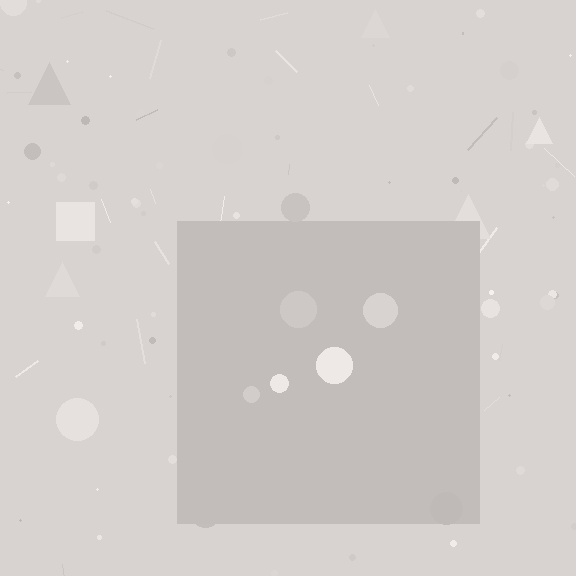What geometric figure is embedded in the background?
A square is embedded in the background.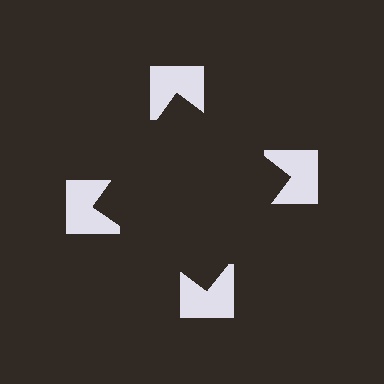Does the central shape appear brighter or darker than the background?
It typically appears slightly darker than the background, even though no actual brightness change is drawn.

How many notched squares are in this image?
There are 4 — one at each vertex of the illusory square.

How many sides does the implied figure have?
4 sides.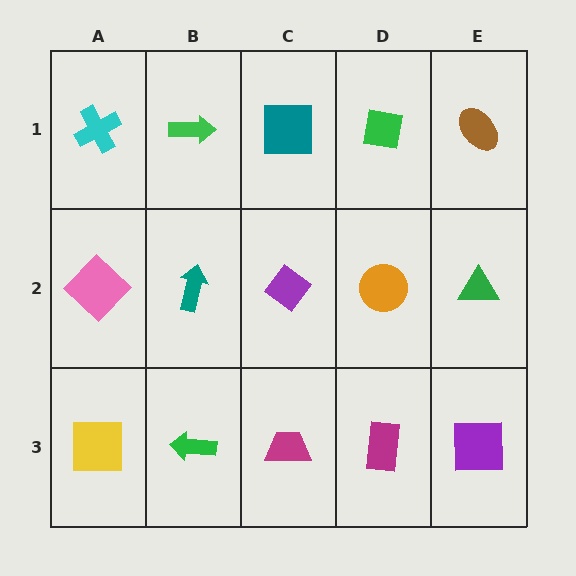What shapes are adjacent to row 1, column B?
A teal arrow (row 2, column B), a cyan cross (row 1, column A), a teal square (row 1, column C).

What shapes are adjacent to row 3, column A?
A pink diamond (row 2, column A), a green arrow (row 3, column B).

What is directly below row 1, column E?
A green triangle.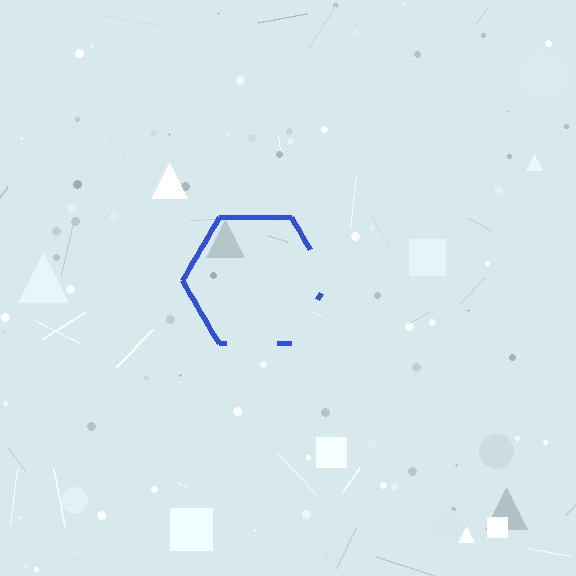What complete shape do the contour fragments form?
The contour fragments form a hexagon.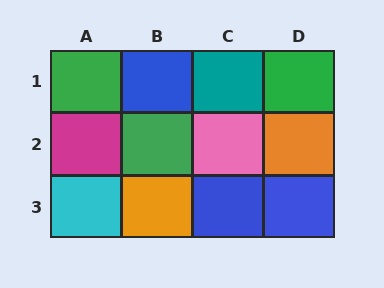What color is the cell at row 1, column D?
Green.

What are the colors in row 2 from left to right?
Magenta, green, pink, orange.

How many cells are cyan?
1 cell is cyan.